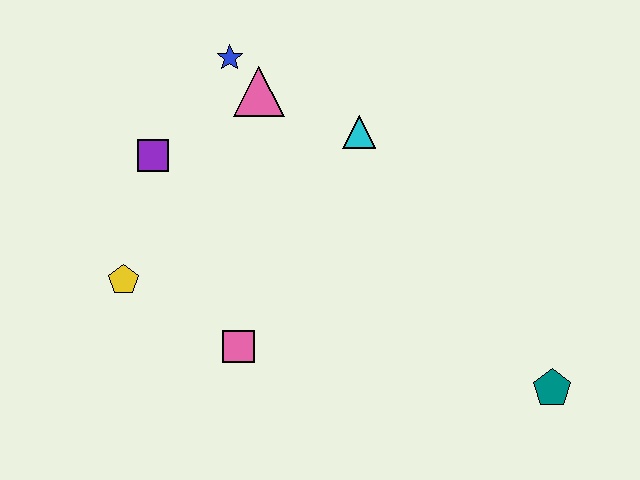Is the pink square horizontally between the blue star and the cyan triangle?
Yes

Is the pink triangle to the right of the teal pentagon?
No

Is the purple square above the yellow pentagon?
Yes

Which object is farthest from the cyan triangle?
The teal pentagon is farthest from the cyan triangle.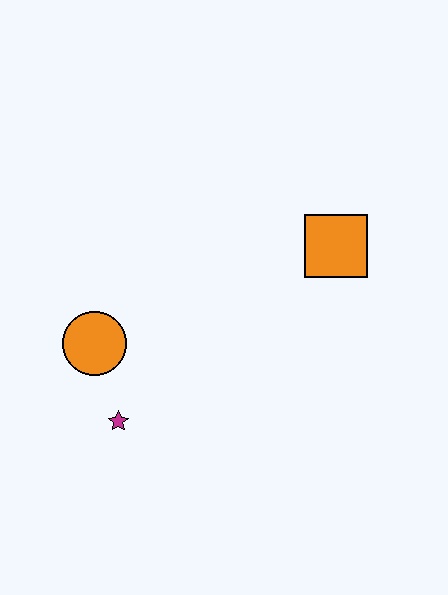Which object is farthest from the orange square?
The magenta star is farthest from the orange square.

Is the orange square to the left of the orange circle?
No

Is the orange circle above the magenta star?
Yes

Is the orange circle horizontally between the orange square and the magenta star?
No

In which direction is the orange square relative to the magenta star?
The orange square is to the right of the magenta star.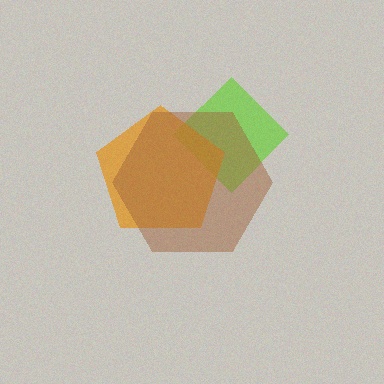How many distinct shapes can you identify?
There are 3 distinct shapes: a lime diamond, an orange pentagon, a brown hexagon.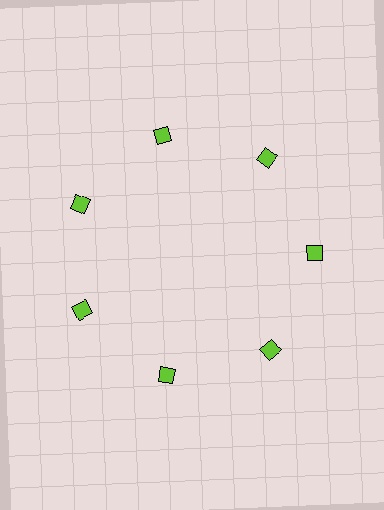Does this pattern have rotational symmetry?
Yes, this pattern has 7-fold rotational symmetry. It looks the same after rotating 51 degrees around the center.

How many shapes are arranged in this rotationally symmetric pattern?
There are 7 shapes, arranged in 7 groups of 1.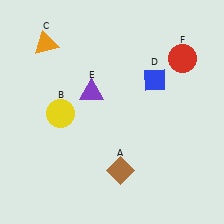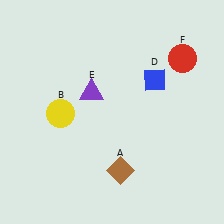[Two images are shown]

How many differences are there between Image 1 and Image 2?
There is 1 difference between the two images.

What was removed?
The orange triangle (C) was removed in Image 2.